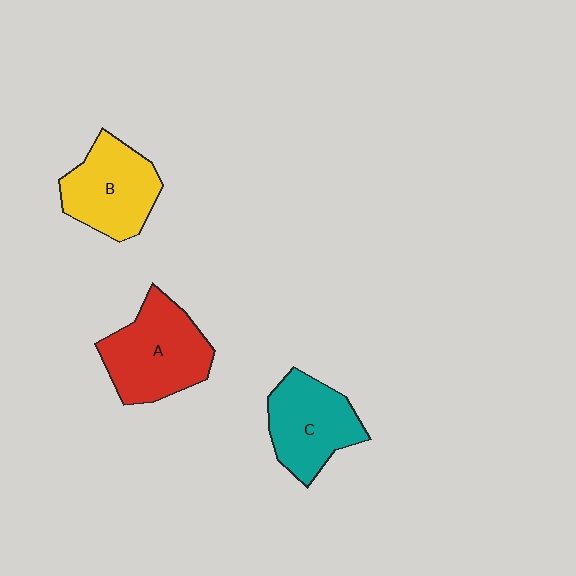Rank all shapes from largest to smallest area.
From largest to smallest: A (red), B (yellow), C (teal).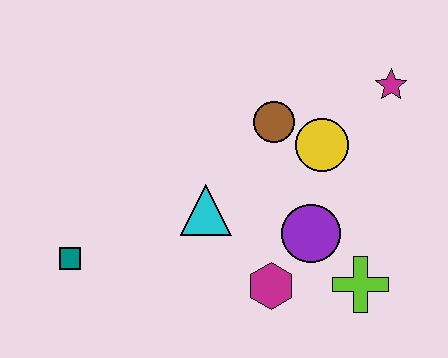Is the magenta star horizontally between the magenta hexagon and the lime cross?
No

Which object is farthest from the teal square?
The magenta star is farthest from the teal square.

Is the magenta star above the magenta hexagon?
Yes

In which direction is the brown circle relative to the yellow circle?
The brown circle is to the left of the yellow circle.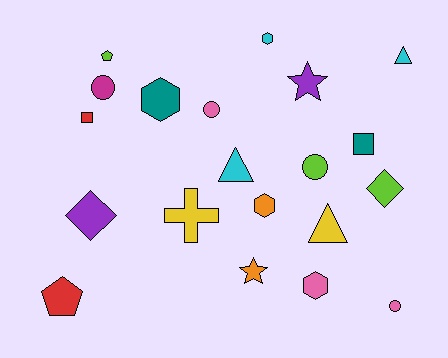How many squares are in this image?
There are 2 squares.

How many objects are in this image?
There are 20 objects.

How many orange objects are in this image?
There are 2 orange objects.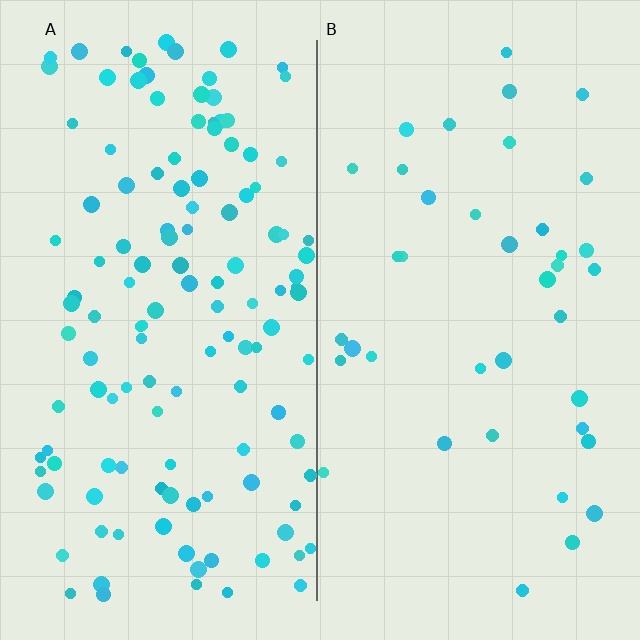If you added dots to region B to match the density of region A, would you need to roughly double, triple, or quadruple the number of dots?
Approximately triple.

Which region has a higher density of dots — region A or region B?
A (the left).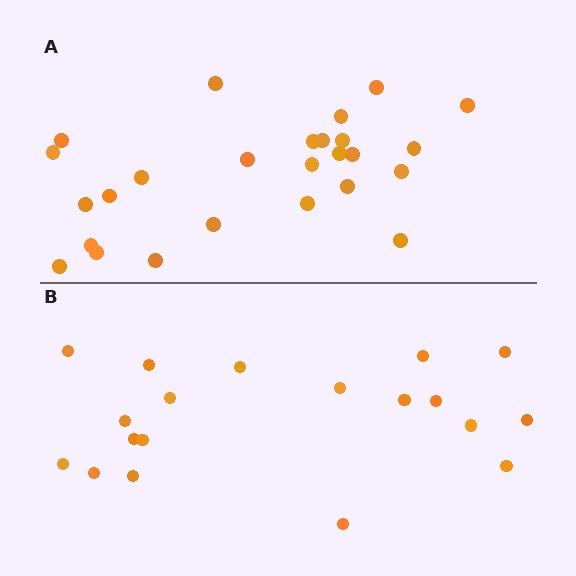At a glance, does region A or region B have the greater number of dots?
Region A (the top region) has more dots.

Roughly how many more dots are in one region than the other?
Region A has roughly 8 or so more dots than region B.